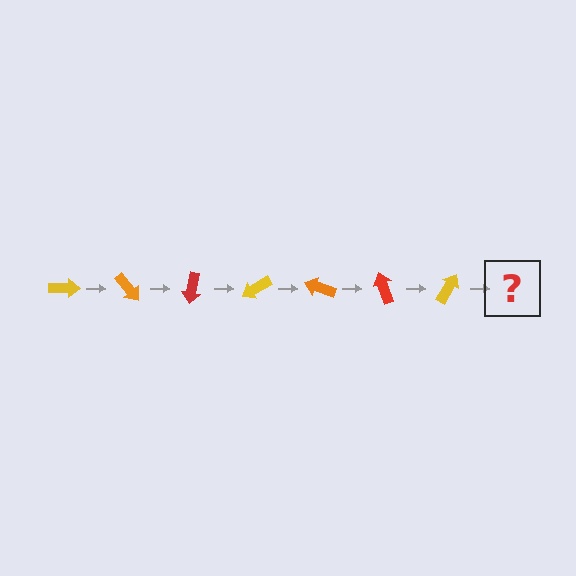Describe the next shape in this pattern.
It should be an orange arrow, rotated 350 degrees from the start.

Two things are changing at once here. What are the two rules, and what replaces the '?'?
The two rules are that it rotates 50 degrees each step and the color cycles through yellow, orange, and red. The '?' should be an orange arrow, rotated 350 degrees from the start.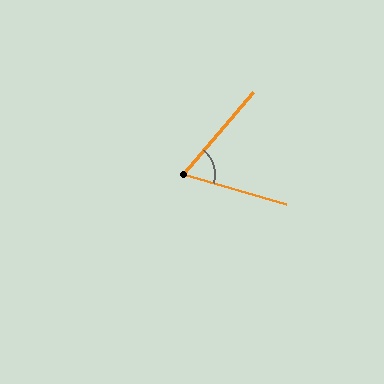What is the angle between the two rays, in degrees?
Approximately 66 degrees.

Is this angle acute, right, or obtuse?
It is acute.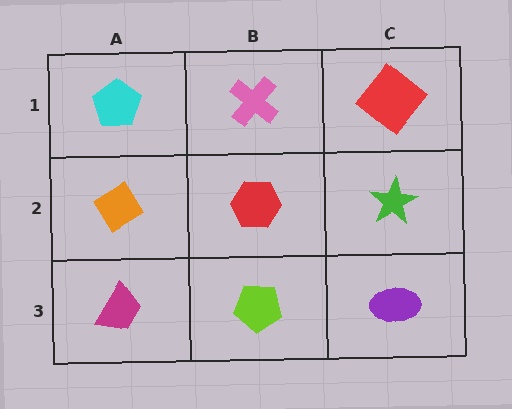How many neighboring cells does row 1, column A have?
2.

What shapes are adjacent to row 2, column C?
A red diamond (row 1, column C), a purple ellipse (row 3, column C), a red hexagon (row 2, column B).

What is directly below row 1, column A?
An orange diamond.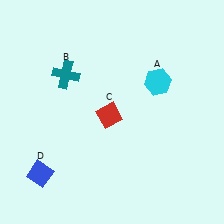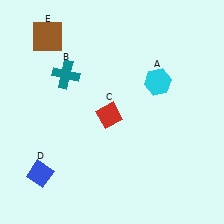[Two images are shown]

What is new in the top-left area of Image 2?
A brown square (E) was added in the top-left area of Image 2.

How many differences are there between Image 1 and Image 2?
There is 1 difference between the two images.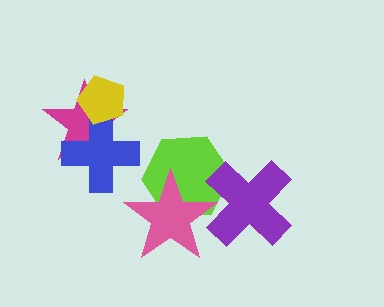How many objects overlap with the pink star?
2 objects overlap with the pink star.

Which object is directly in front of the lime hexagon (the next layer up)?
The pink star is directly in front of the lime hexagon.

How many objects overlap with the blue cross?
2 objects overlap with the blue cross.